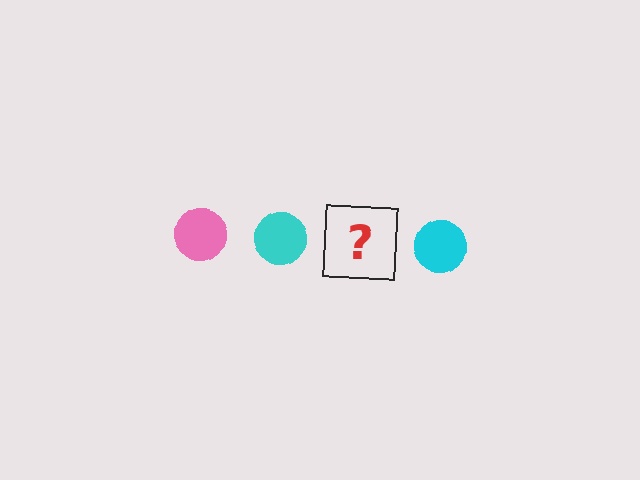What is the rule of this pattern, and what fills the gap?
The rule is that the pattern cycles through pink, cyan circles. The gap should be filled with a pink circle.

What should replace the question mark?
The question mark should be replaced with a pink circle.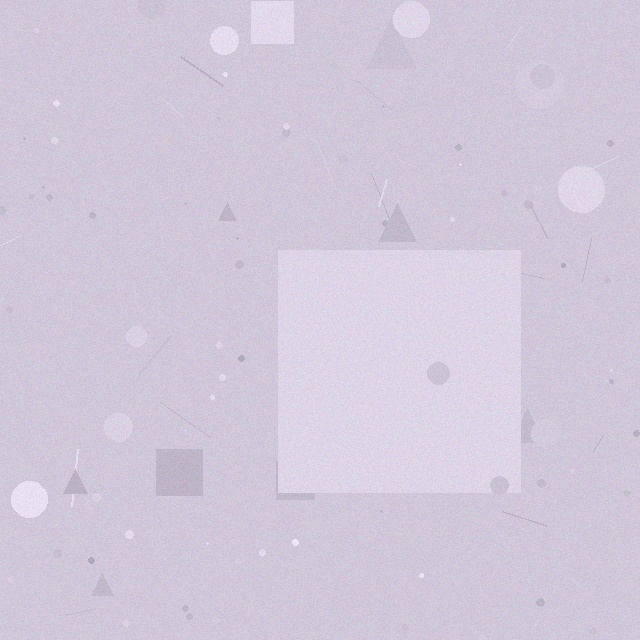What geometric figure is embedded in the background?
A square is embedded in the background.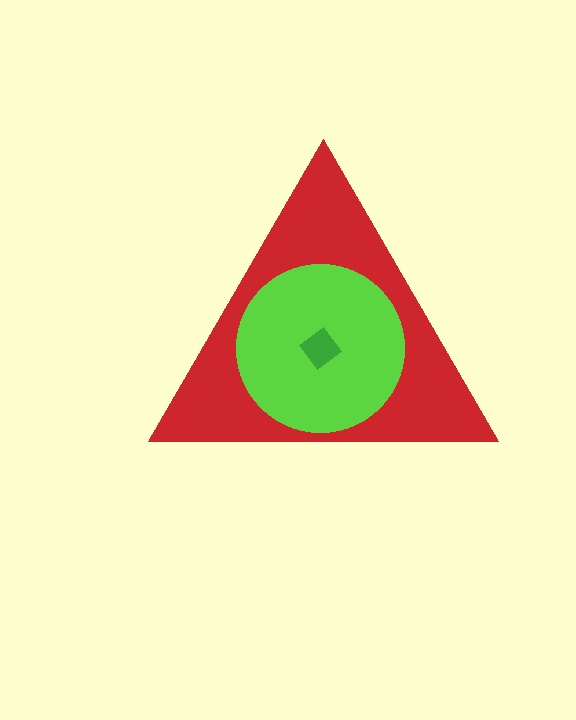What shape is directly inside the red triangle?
The lime circle.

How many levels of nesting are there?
3.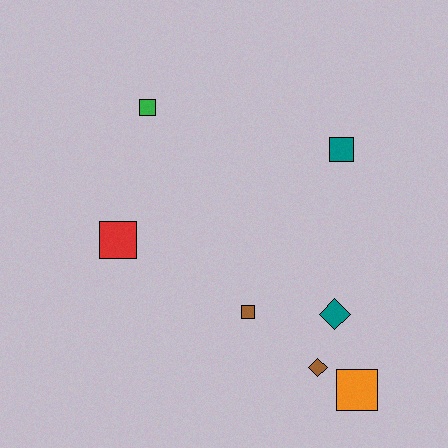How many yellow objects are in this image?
There are no yellow objects.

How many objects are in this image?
There are 7 objects.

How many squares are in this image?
There are 5 squares.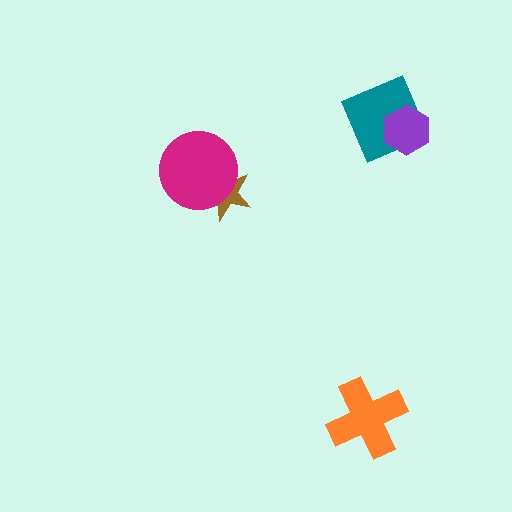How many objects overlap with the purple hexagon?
1 object overlaps with the purple hexagon.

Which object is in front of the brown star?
The magenta circle is in front of the brown star.